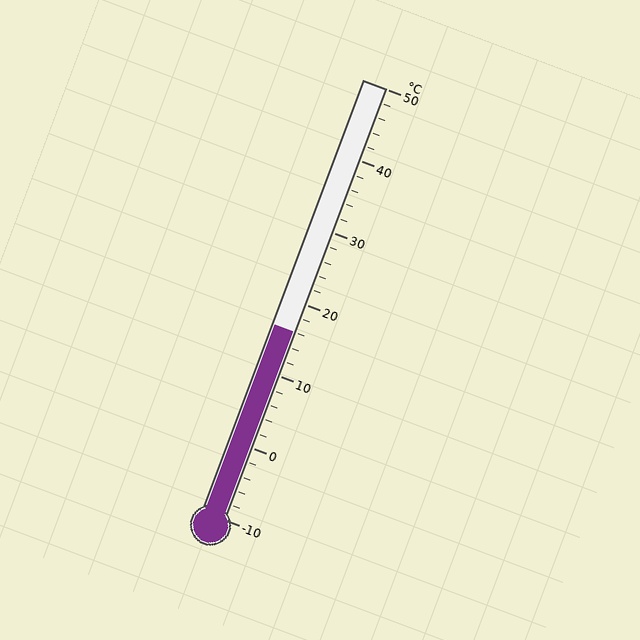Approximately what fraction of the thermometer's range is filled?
The thermometer is filled to approximately 45% of its range.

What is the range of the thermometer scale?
The thermometer scale ranges from -10°C to 50°C.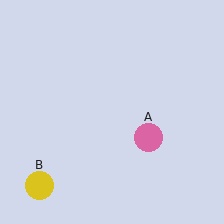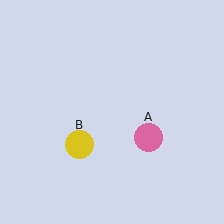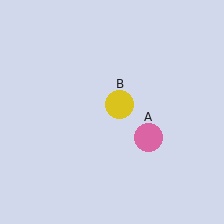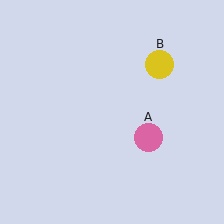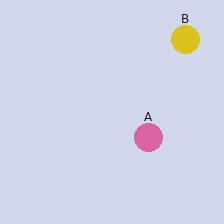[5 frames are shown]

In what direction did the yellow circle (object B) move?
The yellow circle (object B) moved up and to the right.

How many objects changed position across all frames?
1 object changed position: yellow circle (object B).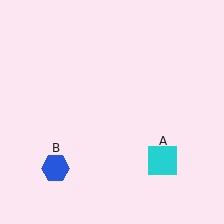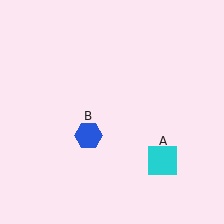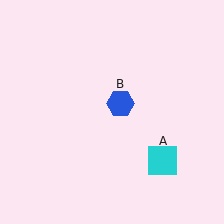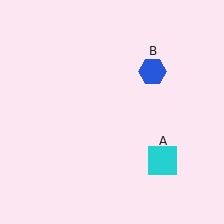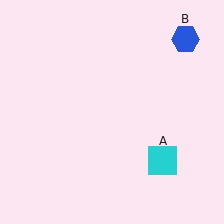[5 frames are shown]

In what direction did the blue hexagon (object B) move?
The blue hexagon (object B) moved up and to the right.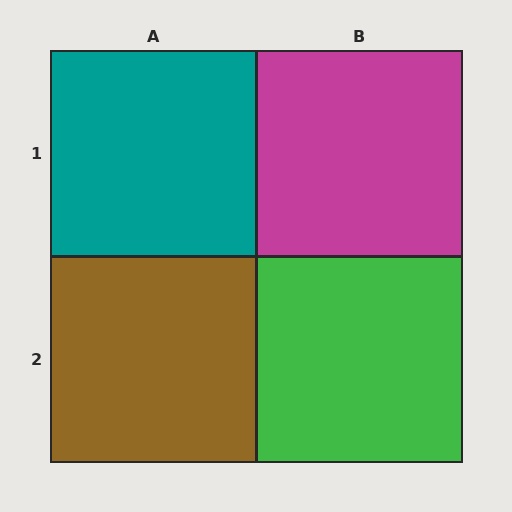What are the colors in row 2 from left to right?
Brown, green.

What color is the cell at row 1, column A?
Teal.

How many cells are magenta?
1 cell is magenta.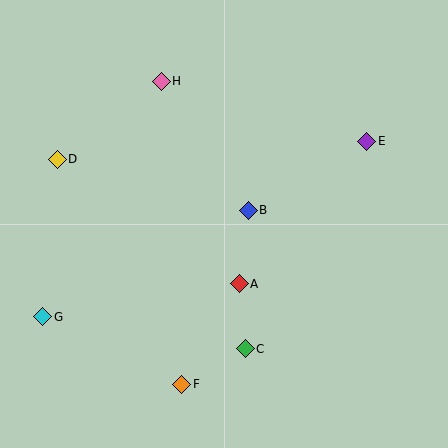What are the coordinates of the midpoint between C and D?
The midpoint between C and D is at (151, 254).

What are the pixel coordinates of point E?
Point E is at (367, 141).